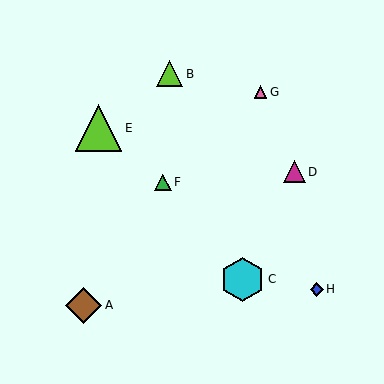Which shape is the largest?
The lime triangle (labeled E) is the largest.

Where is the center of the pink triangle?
The center of the pink triangle is at (260, 92).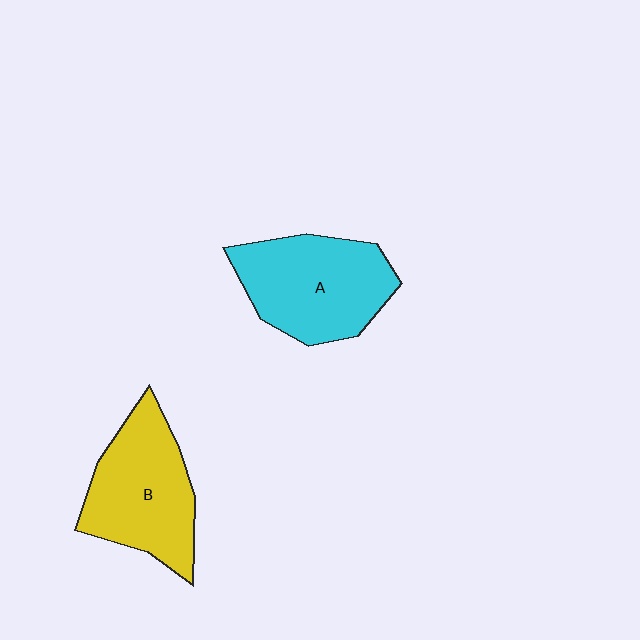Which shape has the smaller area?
Shape B (yellow).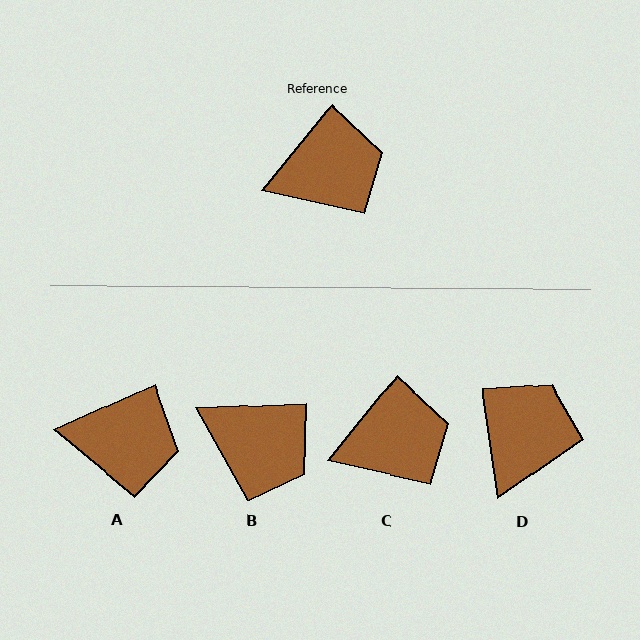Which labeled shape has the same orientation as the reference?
C.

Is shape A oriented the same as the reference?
No, it is off by about 27 degrees.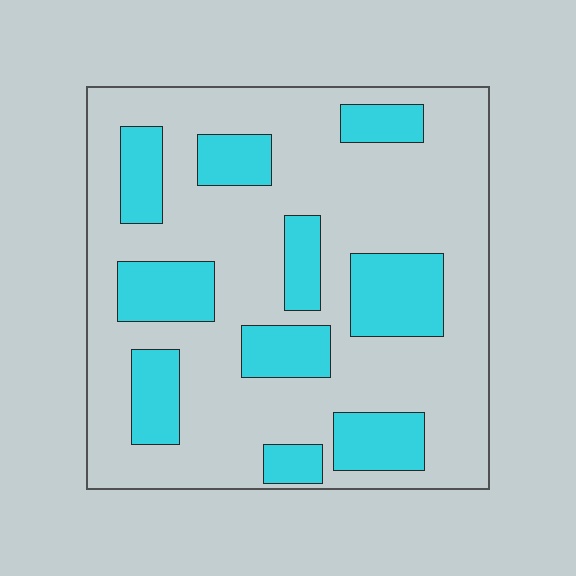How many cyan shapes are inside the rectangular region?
10.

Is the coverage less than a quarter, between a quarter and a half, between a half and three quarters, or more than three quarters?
Between a quarter and a half.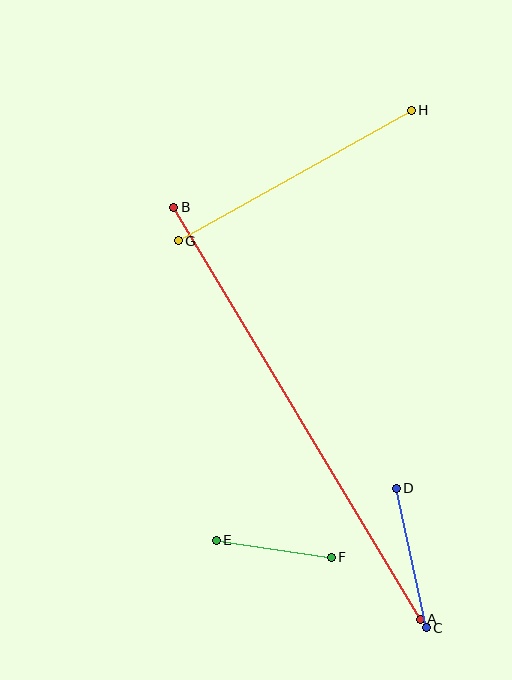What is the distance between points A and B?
The distance is approximately 480 pixels.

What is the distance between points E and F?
The distance is approximately 116 pixels.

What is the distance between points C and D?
The distance is approximately 143 pixels.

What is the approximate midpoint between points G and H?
The midpoint is at approximately (295, 176) pixels.